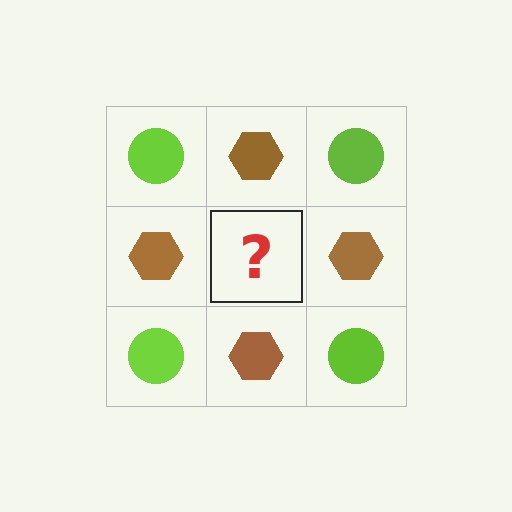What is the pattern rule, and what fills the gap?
The rule is that it alternates lime circle and brown hexagon in a checkerboard pattern. The gap should be filled with a lime circle.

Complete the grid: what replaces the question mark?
The question mark should be replaced with a lime circle.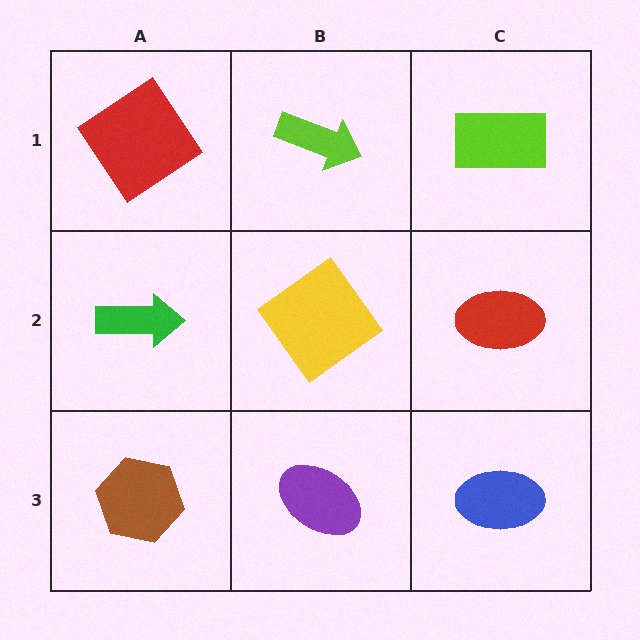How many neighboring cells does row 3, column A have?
2.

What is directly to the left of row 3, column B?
A brown hexagon.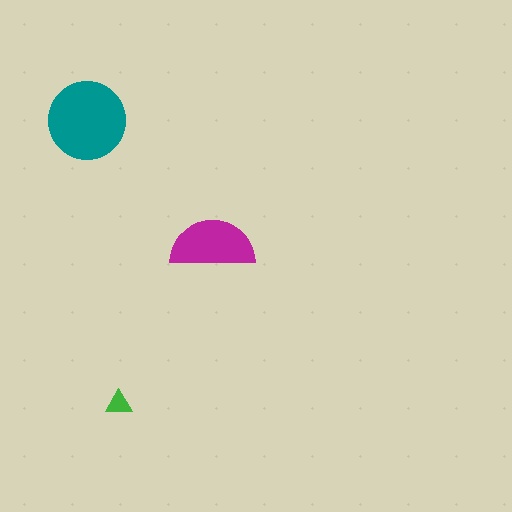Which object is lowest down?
The green triangle is bottommost.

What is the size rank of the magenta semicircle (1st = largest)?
2nd.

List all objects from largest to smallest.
The teal circle, the magenta semicircle, the green triangle.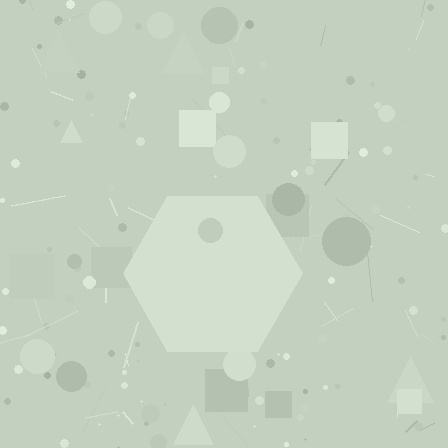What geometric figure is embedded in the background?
A hexagon is embedded in the background.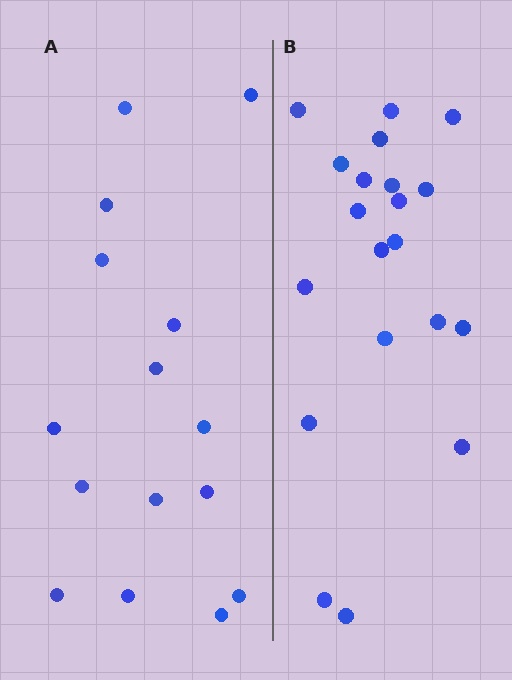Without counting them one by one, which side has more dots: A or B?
Region B (the right region) has more dots.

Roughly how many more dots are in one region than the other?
Region B has about 5 more dots than region A.